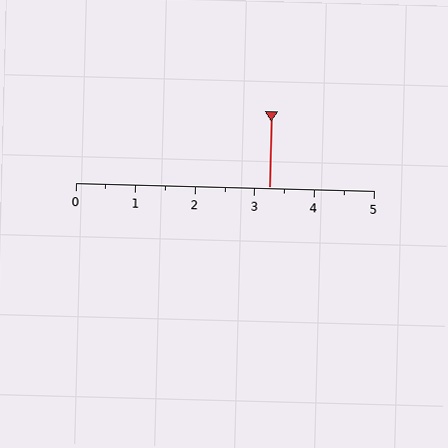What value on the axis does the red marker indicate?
The marker indicates approximately 3.2.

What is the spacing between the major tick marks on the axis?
The major ticks are spaced 1 apart.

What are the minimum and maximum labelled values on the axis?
The axis runs from 0 to 5.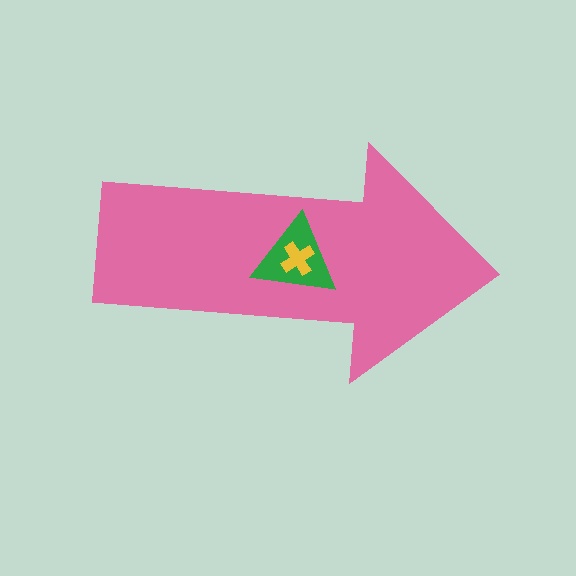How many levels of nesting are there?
3.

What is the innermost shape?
The yellow cross.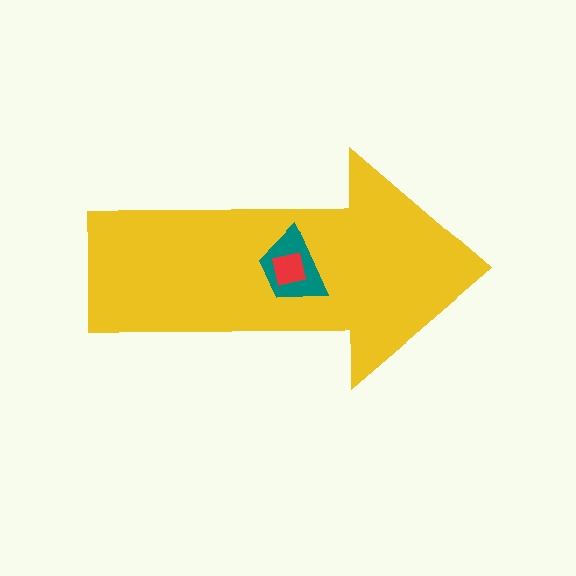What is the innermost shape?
The red square.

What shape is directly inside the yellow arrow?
The teal trapezoid.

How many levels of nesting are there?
3.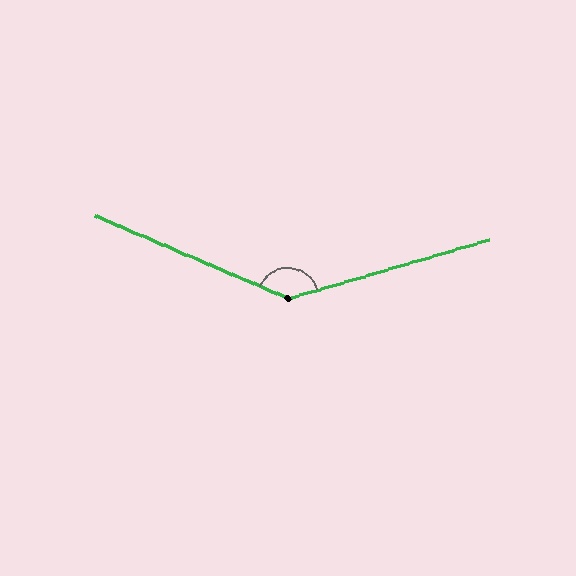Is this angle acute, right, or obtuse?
It is obtuse.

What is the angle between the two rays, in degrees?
Approximately 140 degrees.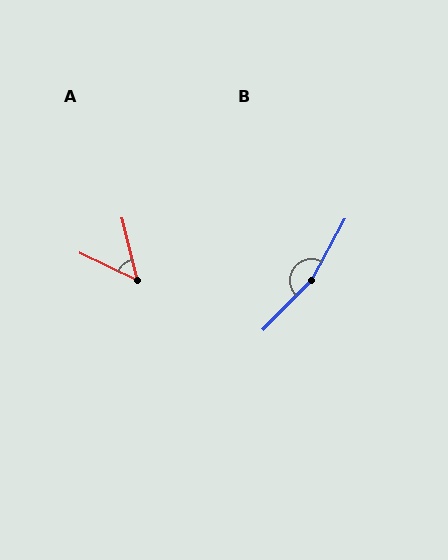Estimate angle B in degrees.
Approximately 165 degrees.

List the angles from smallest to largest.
A (51°), B (165°).